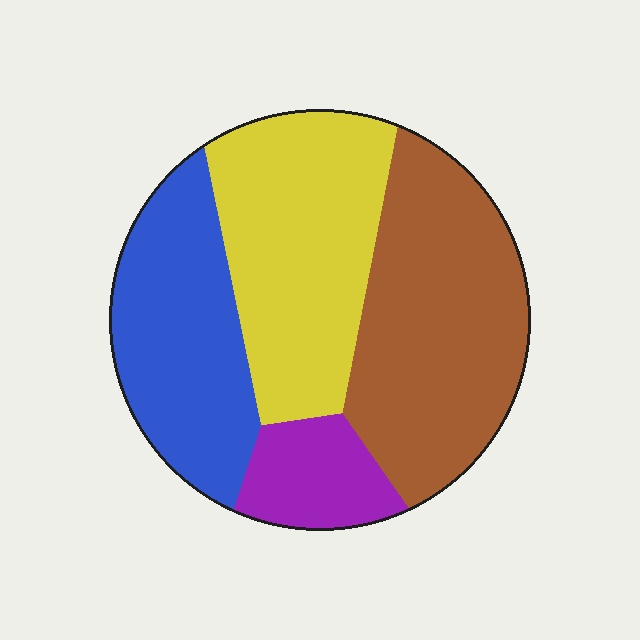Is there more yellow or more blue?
Yellow.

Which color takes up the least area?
Purple, at roughly 10%.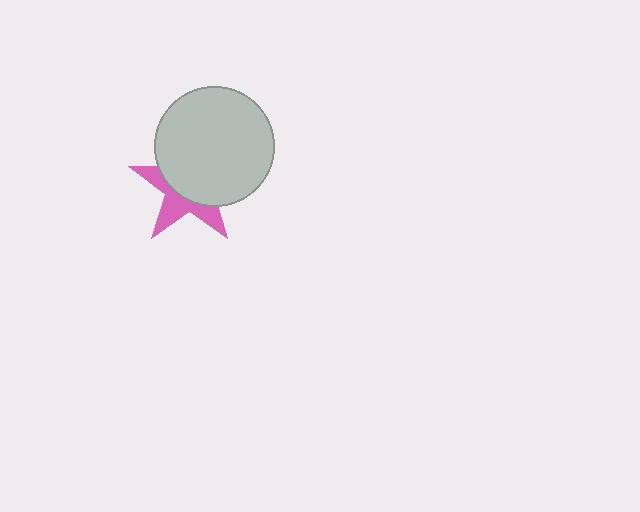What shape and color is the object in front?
The object in front is a light gray circle.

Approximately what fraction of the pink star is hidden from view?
Roughly 60% of the pink star is hidden behind the light gray circle.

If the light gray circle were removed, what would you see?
You would see the complete pink star.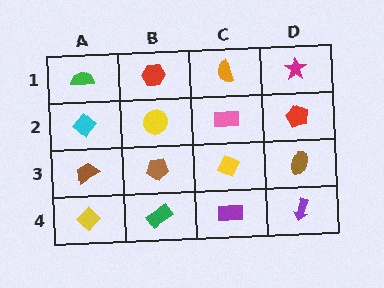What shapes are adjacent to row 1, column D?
A red pentagon (row 2, column D), an orange semicircle (row 1, column C).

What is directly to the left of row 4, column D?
A purple rectangle.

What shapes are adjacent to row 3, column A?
A cyan diamond (row 2, column A), a yellow diamond (row 4, column A), a brown pentagon (row 3, column B).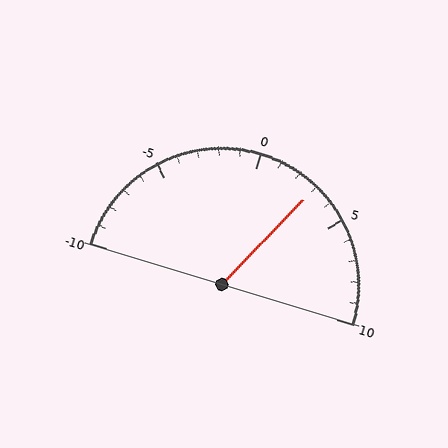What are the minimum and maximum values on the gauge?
The gauge ranges from -10 to 10.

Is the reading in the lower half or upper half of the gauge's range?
The reading is in the upper half of the range (-10 to 10).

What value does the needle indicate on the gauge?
The needle indicates approximately 3.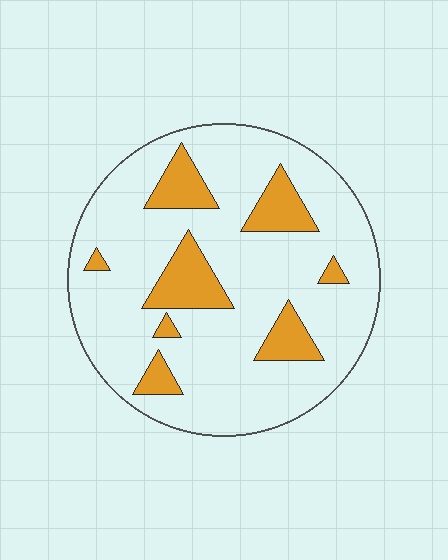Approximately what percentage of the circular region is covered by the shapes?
Approximately 20%.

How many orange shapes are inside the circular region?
8.